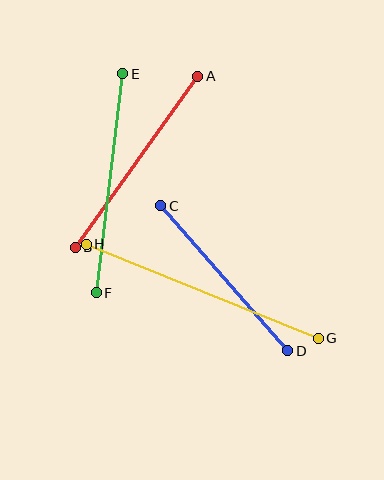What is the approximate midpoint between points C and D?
The midpoint is at approximately (224, 278) pixels.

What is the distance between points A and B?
The distance is approximately 210 pixels.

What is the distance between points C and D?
The distance is approximately 193 pixels.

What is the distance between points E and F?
The distance is approximately 221 pixels.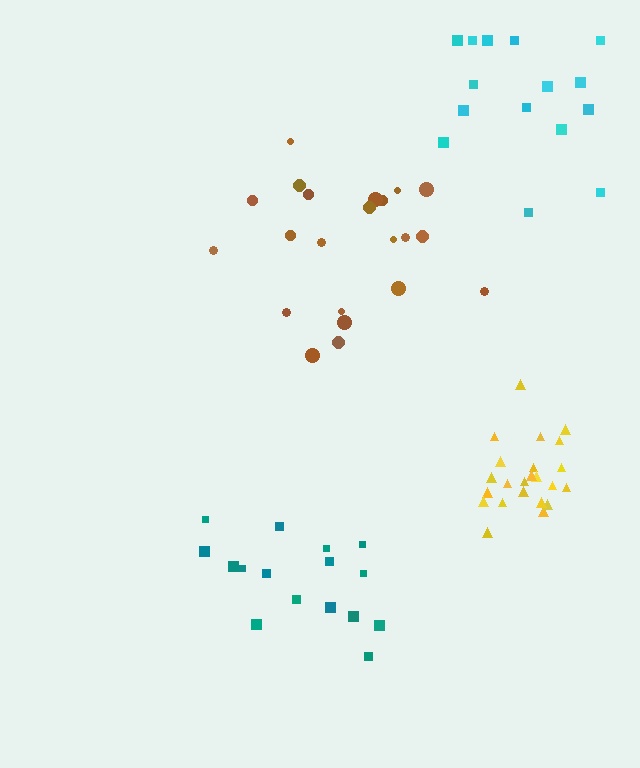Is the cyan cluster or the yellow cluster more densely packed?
Yellow.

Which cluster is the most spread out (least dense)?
Cyan.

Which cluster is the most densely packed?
Yellow.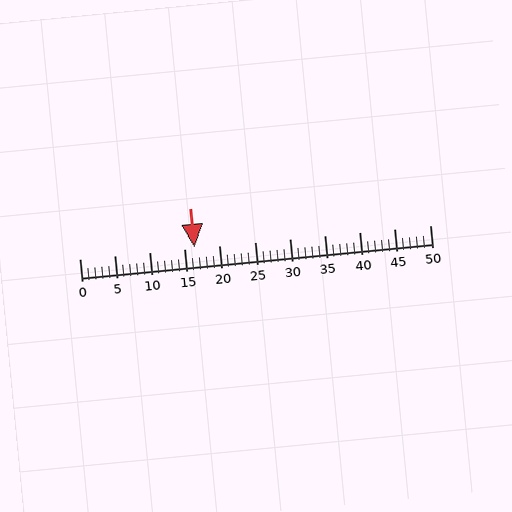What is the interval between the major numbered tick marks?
The major tick marks are spaced 5 units apart.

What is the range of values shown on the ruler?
The ruler shows values from 0 to 50.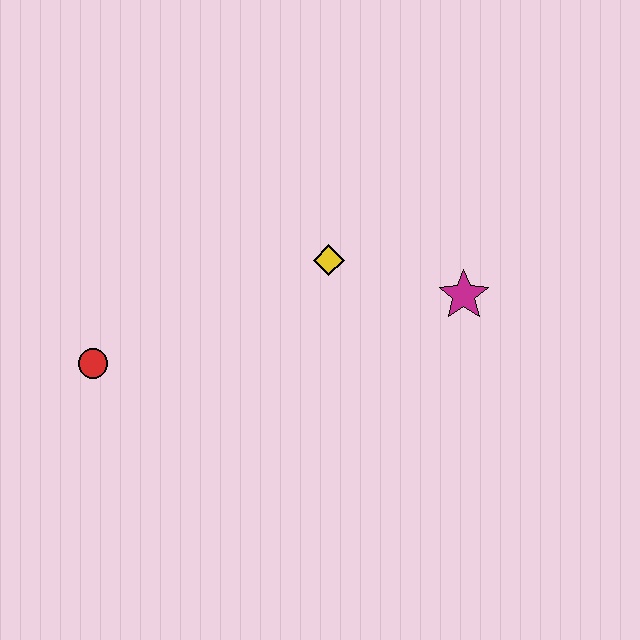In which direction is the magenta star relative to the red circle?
The magenta star is to the right of the red circle.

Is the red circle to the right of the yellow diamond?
No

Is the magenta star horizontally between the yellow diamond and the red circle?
No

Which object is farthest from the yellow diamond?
The red circle is farthest from the yellow diamond.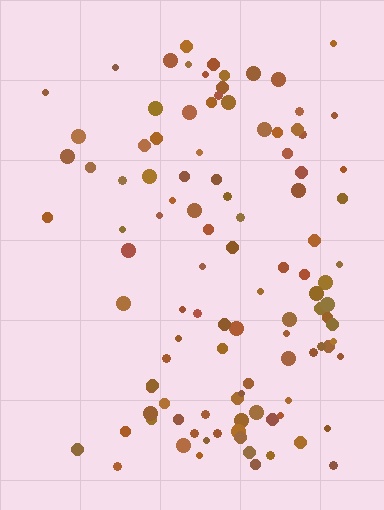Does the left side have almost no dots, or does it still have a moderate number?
Still a moderate number, just noticeably fewer than the right.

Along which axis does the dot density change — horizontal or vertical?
Horizontal.